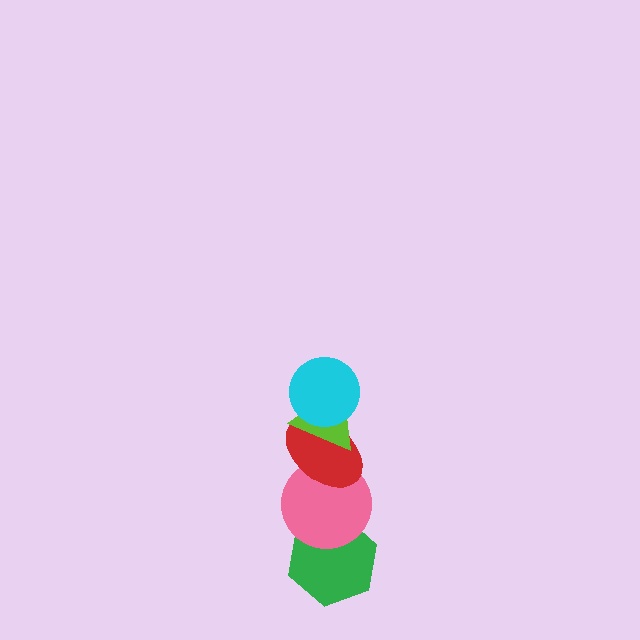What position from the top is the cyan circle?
The cyan circle is 1st from the top.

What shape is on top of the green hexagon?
The pink circle is on top of the green hexagon.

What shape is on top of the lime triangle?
The cyan circle is on top of the lime triangle.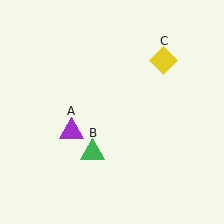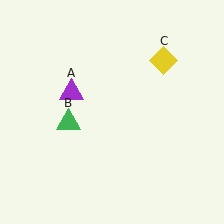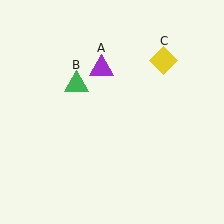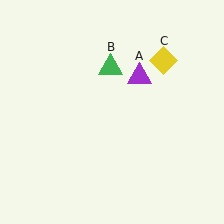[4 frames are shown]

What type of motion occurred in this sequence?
The purple triangle (object A), green triangle (object B) rotated clockwise around the center of the scene.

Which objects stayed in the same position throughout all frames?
Yellow diamond (object C) remained stationary.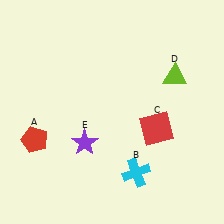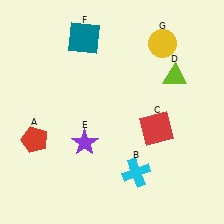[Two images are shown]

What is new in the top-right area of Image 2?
A yellow circle (G) was added in the top-right area of Image 2.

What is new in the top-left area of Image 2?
A teal square (F) was added in the top-left area of Image 2.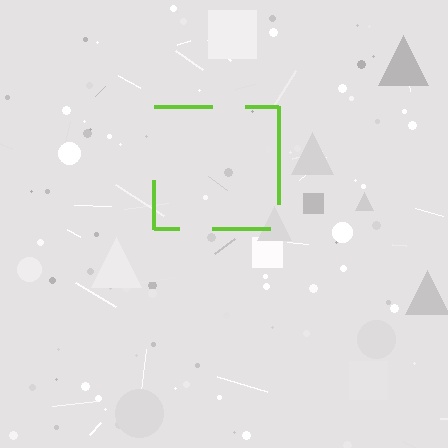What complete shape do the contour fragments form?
The contour fragments form a square.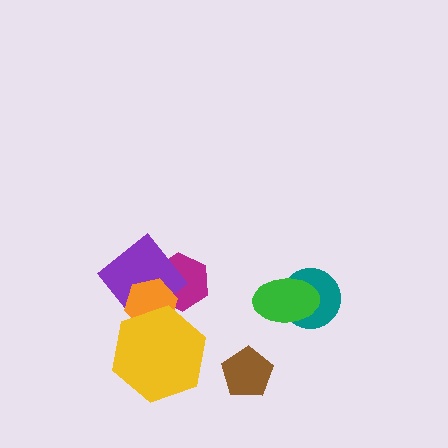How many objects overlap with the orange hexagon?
3 objects overlap with the orange hexagon.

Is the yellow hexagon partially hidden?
No, no other shape covers it.